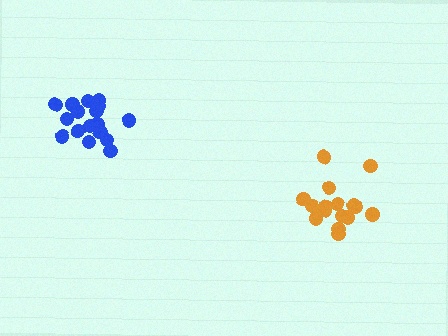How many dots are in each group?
Group 1: 17 dots, Group 2: 17 dots (34 total).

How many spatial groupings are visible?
There are 2 spatial groupings.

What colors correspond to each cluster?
The clusters are colored: orange, blue.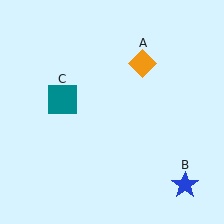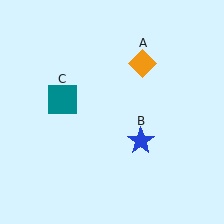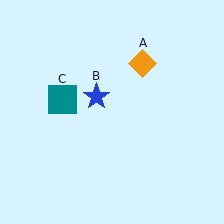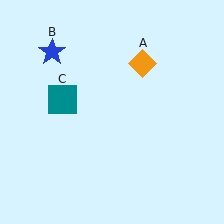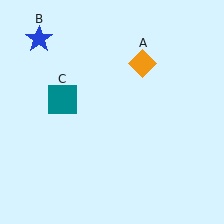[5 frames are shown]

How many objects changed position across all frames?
1 object changed position: blue star (object B).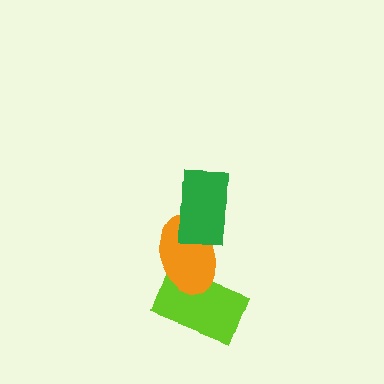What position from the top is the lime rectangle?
The lime rectangle is 3rd from the top.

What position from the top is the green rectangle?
The green rectangle is 1st from the top.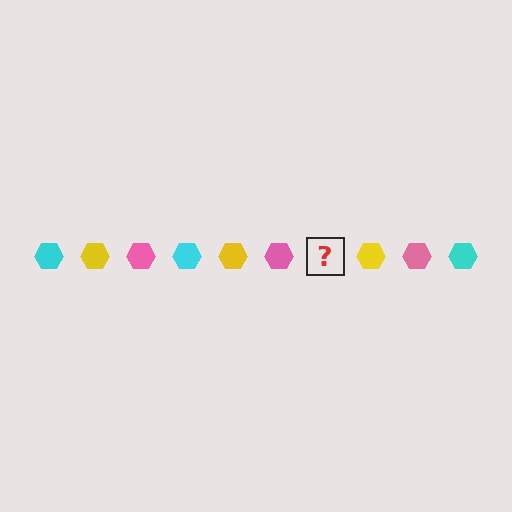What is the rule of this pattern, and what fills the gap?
The rule is that the pattern cycles through cyan, yellow, pink hexagons. The gap should be filled with a cyan hexagon.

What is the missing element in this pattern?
The missing element is a cyan hexagon.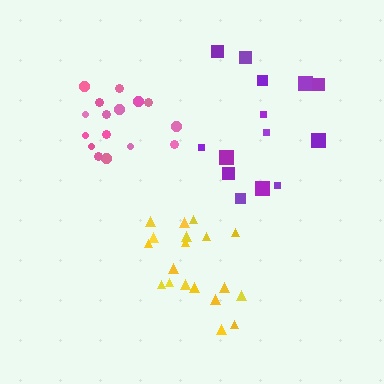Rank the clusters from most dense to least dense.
pink, yellow, purple.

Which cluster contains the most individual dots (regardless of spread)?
Yellow (19).